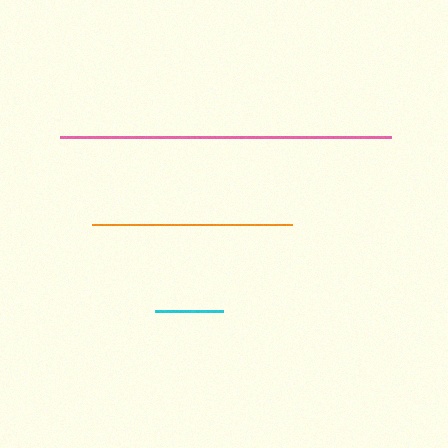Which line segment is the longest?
The pink line is the longest at approximately 331 pixels.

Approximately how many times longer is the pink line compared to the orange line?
The pink line is approximately 1.7 times the length of the orange line.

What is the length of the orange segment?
The orange segment is approximately 200 pixels long.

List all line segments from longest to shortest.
From longest to shortest: pink, orange, cyan.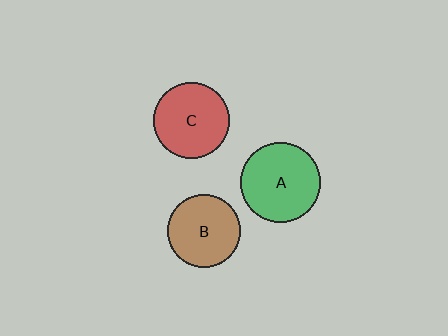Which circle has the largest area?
Circle A (green).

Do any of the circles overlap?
No, none of the circles overlap.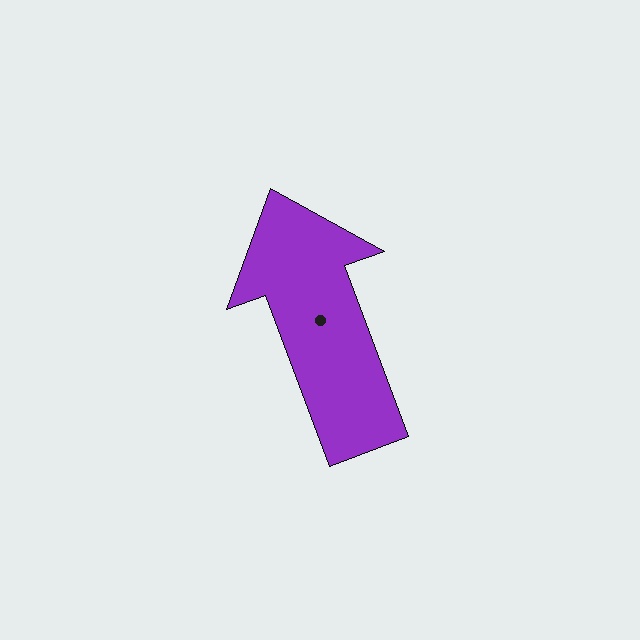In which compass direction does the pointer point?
North.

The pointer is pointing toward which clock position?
Roughly 11 o'clock.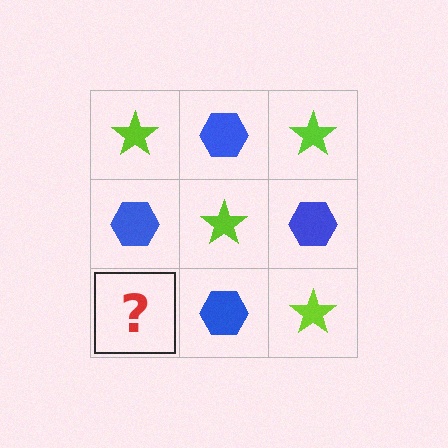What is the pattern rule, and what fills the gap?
The rule is that it alternates lime star and blue hexagon in a checkerboard pattern. The gap should be filled with a lime star.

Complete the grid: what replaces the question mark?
The question mark should be replaced with a lime star.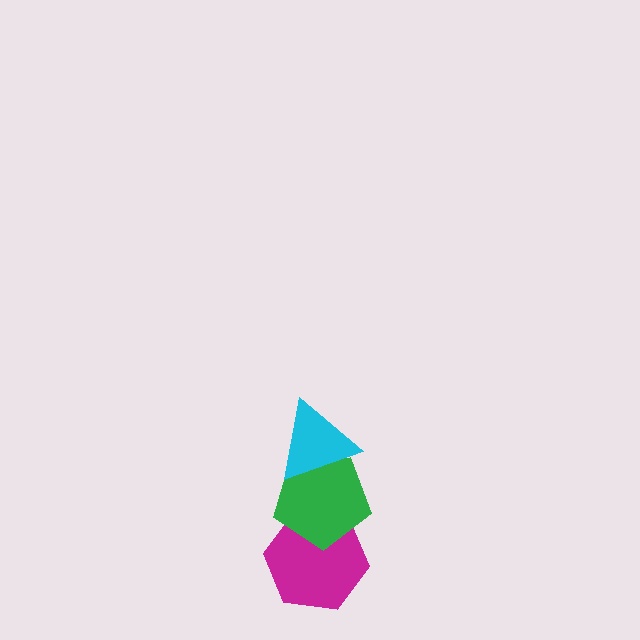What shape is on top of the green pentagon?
The cyan triangle is on top of the green pentagon.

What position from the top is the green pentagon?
The green pentagon is 2nd from the top.